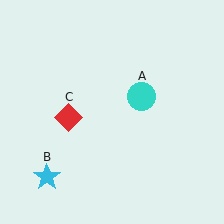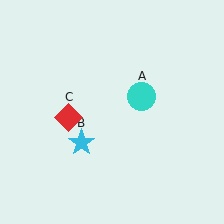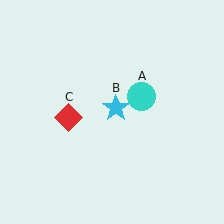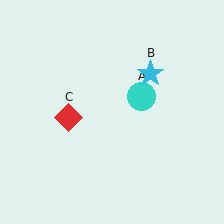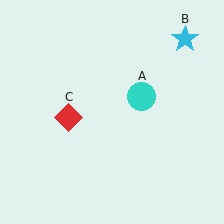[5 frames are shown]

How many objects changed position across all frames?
1 object changed position: cyan star (object B).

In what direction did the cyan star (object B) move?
The cyan star (object B) moved up and to the right.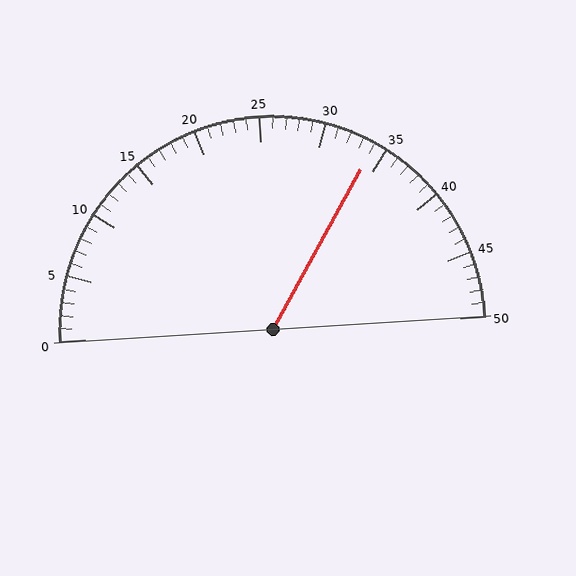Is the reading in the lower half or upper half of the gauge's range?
The reading is in the upper half of the range (0 to 50).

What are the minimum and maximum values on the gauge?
The gauge ranges from 0 to 50.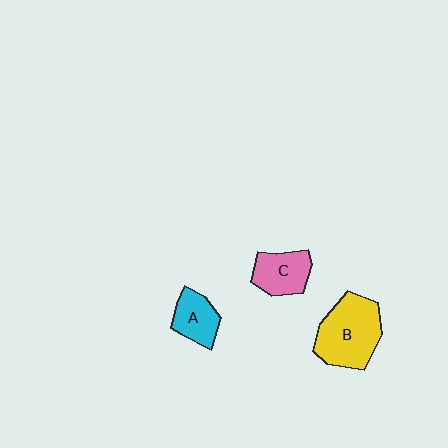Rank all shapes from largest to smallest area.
From largest to smallest: B (yellow), C (pink), A (cyan).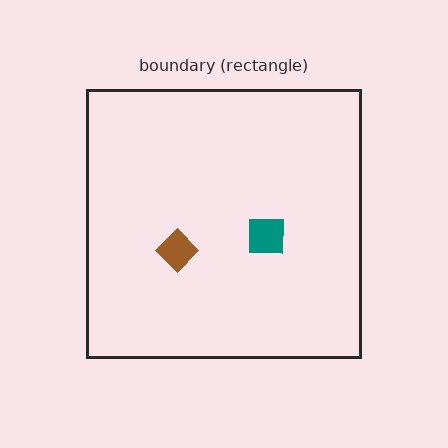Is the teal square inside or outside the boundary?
Inside.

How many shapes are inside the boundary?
2 inside, 0 outside.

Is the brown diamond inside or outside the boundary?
Inside.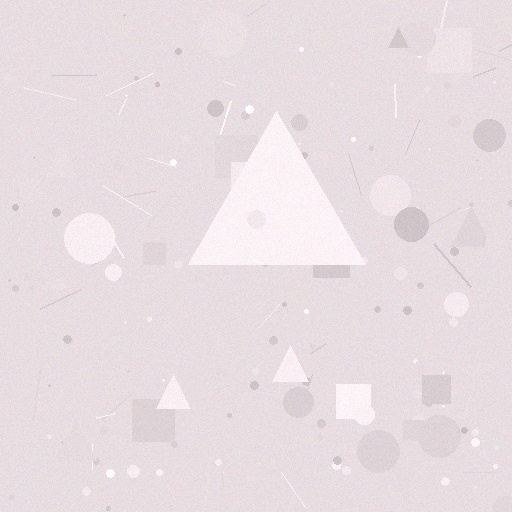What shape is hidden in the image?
A triangle is hidden in the image.